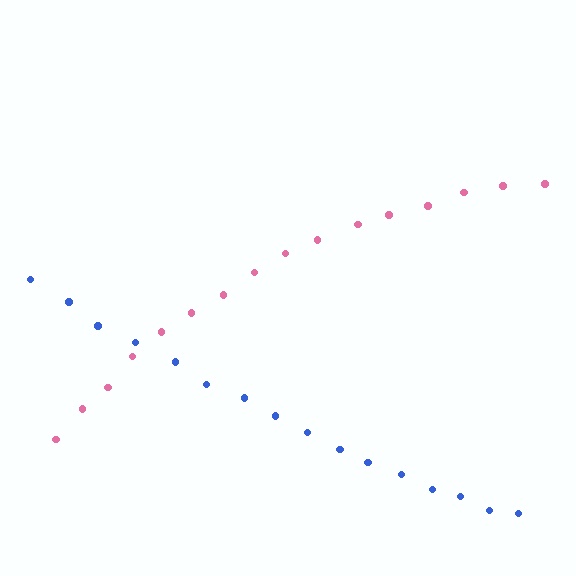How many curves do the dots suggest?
There are 2 distinct paths.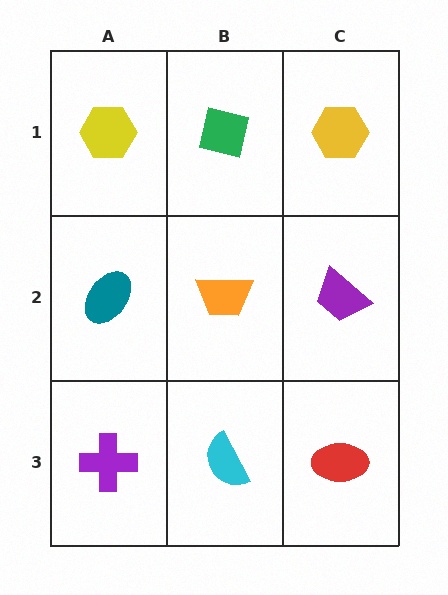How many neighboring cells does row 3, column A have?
2.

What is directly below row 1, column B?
An orange trapezoid.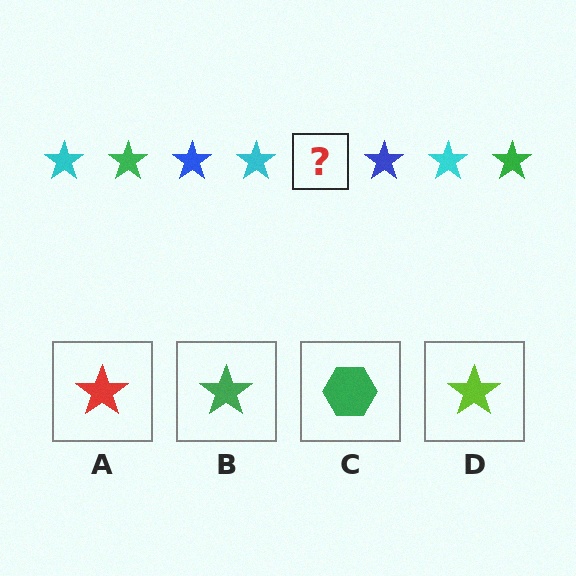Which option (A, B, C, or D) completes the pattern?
B.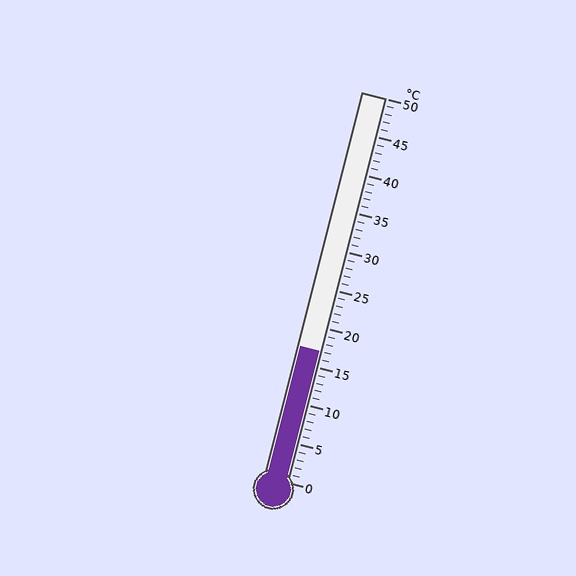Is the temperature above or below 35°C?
The temperature is below 35°C.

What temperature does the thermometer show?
The thermometer shows approximately 17°C.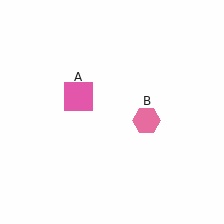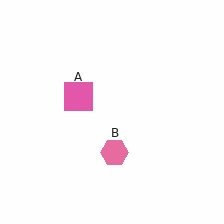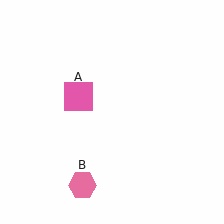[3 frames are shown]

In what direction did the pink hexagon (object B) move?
The pink hexagon (object B) moved down and to the left.